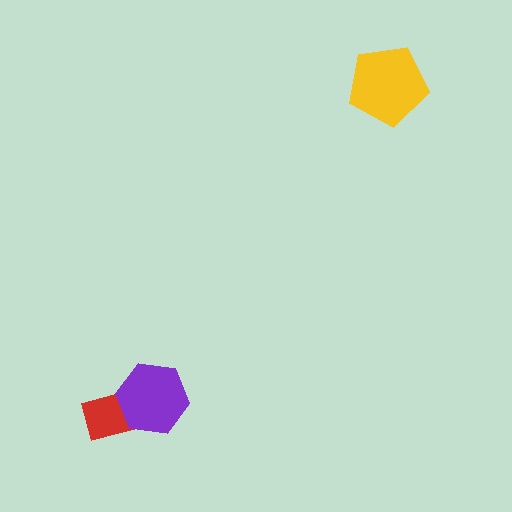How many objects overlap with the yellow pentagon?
0 objects overlap with the yellow pentagon.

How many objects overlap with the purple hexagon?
1 object overlaps with the purple hexagon.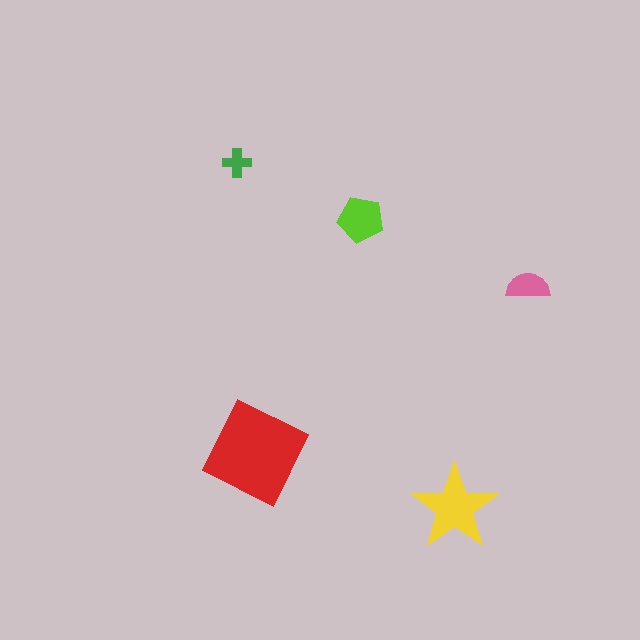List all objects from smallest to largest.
The green cross, the pink semicircle, the lime pentagon, the yellow star, the red square.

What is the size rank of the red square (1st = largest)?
1st.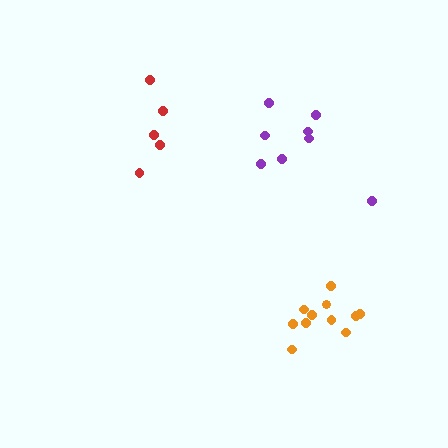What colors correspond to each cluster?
The clusters are colored: red, purple, orange.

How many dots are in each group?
Group 1: 5 dots, Group 2: 8 dots, Group 3: 11 dots (24 total).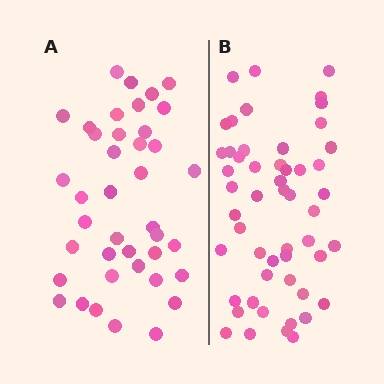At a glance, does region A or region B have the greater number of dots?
Region B (the right region) has more dots.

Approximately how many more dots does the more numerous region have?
Region B has roughly 12 or so more dots than region A.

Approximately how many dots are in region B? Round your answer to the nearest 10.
About 50 dots. (The exact count is 52, which rounds to 50.)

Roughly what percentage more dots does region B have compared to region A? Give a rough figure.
About 30% more.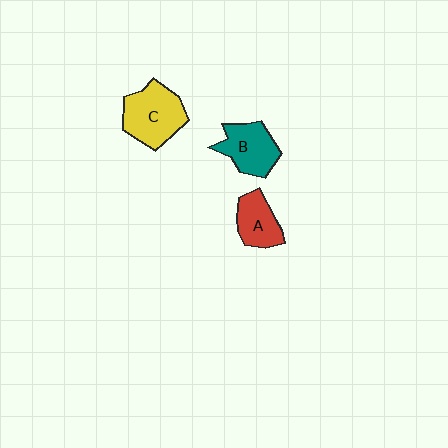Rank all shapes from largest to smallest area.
From largest to smallest: C (yellow), B (teal), A (red).